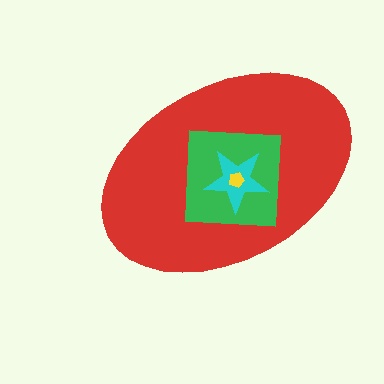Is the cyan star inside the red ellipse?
Yes.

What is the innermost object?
The yellow pentagon.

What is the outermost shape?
The red ellipse.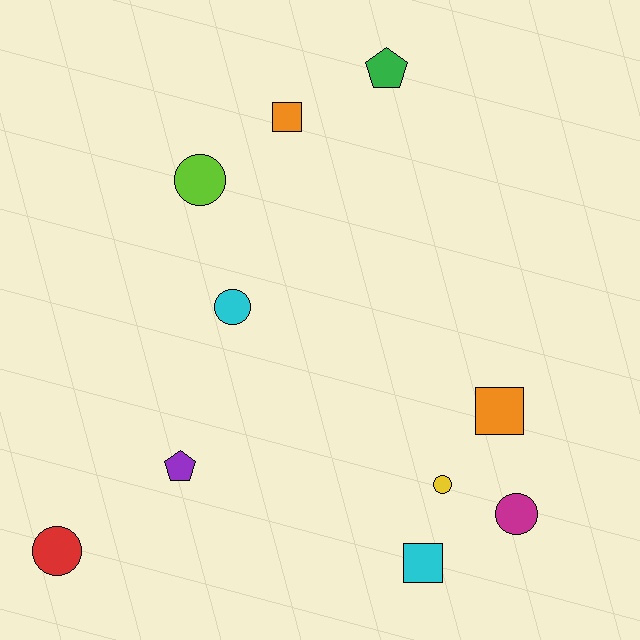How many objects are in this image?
There are 10 objects.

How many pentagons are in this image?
There are 2 pentagons.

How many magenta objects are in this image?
There is 1 magenta object.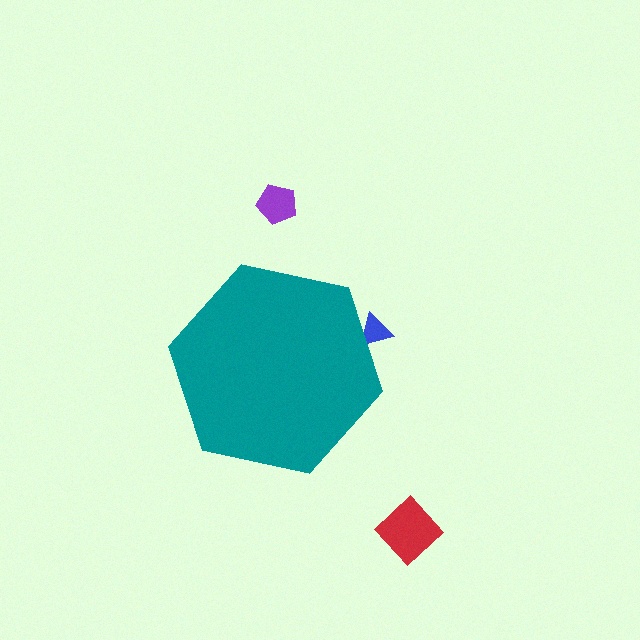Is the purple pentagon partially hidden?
No, the purple pentagon is fully visible.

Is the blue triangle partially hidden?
Yes, the blue triangle is partially hidden behind the teal hexagon.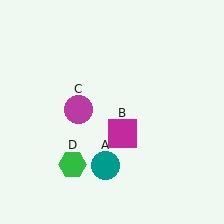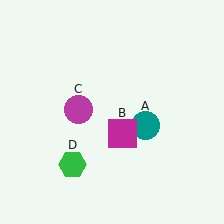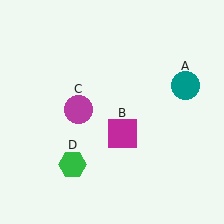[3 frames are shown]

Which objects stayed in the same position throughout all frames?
Magenta square (object B) and magenta circle (object C) and green hexagon (object D) remained stationary.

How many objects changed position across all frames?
1 object changed position: teal circle (object A).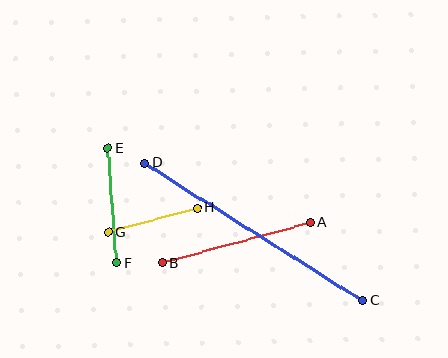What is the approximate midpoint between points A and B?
The midpoint is at approximately (236, 243) pixels.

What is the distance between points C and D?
The distance is approximately 258 pixels.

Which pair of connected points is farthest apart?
Points C and D are farthest apart.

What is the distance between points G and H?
The distance is approximately 92 pixels.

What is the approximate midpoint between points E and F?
The midpoint is at approximately (112, 206) pixels.